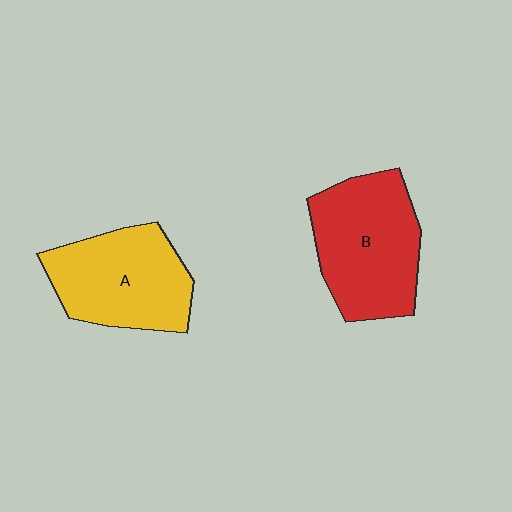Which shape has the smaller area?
Shape A (yellow).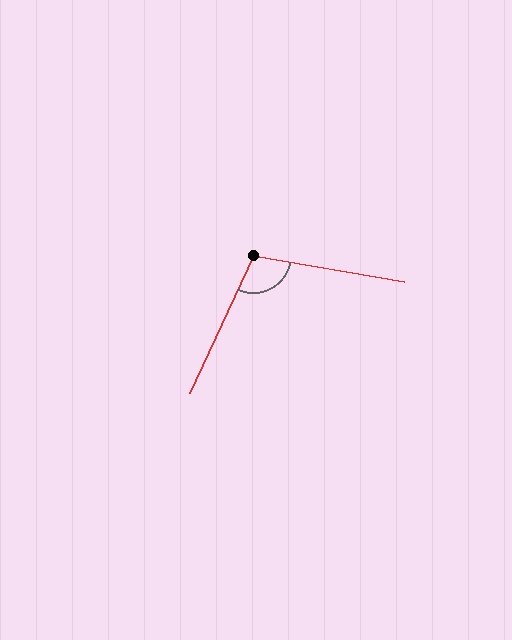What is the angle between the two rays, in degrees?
Approximately 105 degrees.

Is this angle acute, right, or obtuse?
It is obtuse.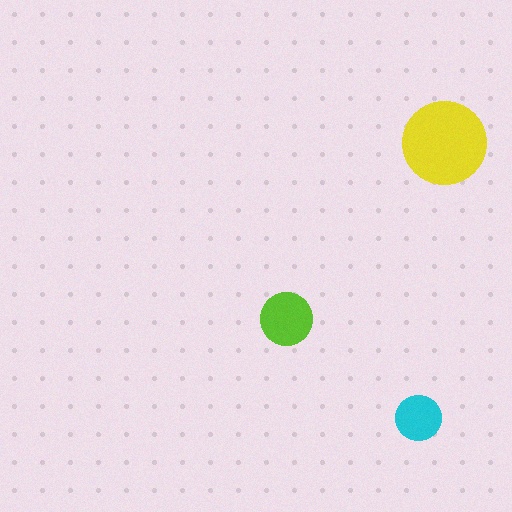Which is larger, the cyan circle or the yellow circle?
The yellow one.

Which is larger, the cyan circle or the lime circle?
The lime one.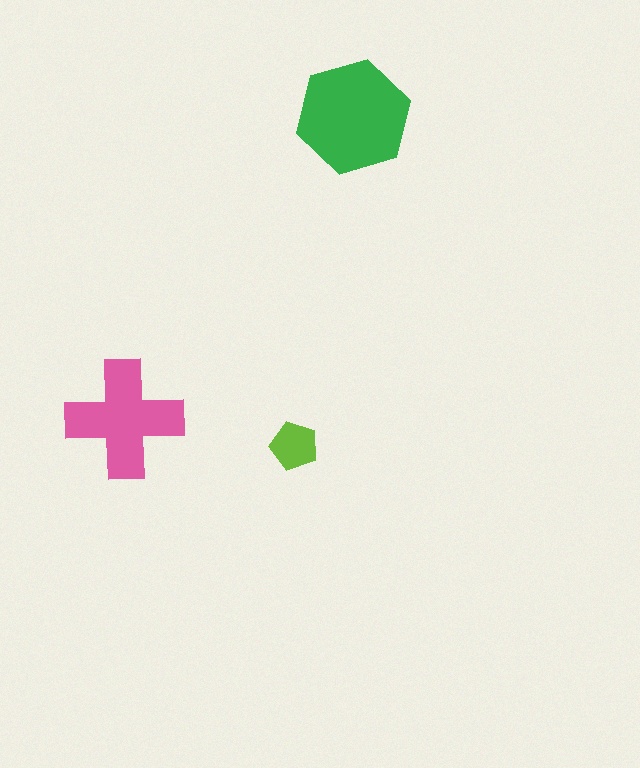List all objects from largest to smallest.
The green hexagon, the pink cross, the lime pentagon.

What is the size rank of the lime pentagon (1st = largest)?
3rd.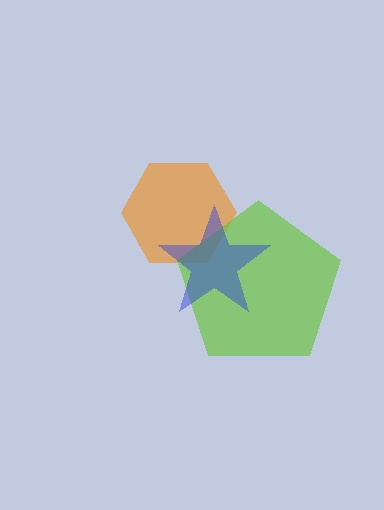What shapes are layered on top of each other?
The layered shapes are: an orange hexagon, a lime pentagon, a blue star.